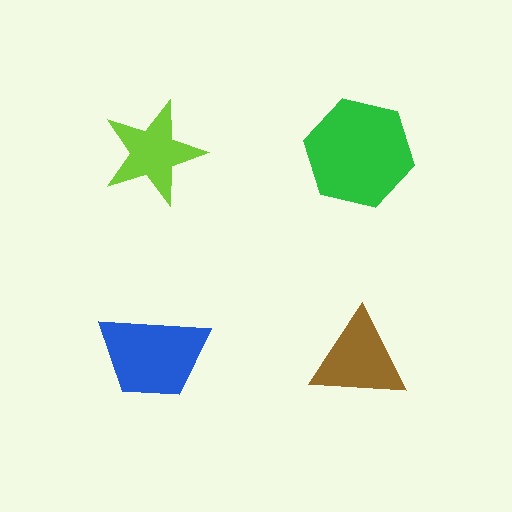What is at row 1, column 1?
A lime star.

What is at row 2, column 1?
A blue trapezoid.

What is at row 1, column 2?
A green hexagon.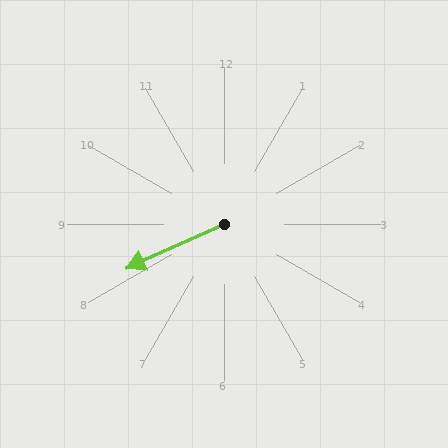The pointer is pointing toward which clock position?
Roughly 8 o'clock.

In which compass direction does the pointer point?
Southwest.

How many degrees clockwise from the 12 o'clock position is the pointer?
Approximately 246 degrees.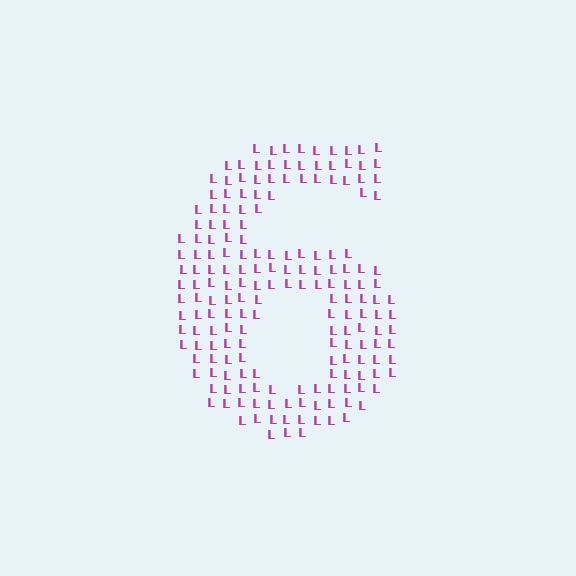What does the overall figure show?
The overall figure shows the digit 6.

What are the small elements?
The small elements are letter L's.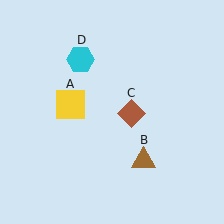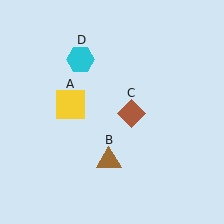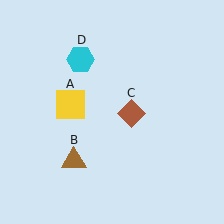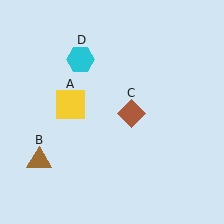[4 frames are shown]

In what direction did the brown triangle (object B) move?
The brown triangle (object B) moved left.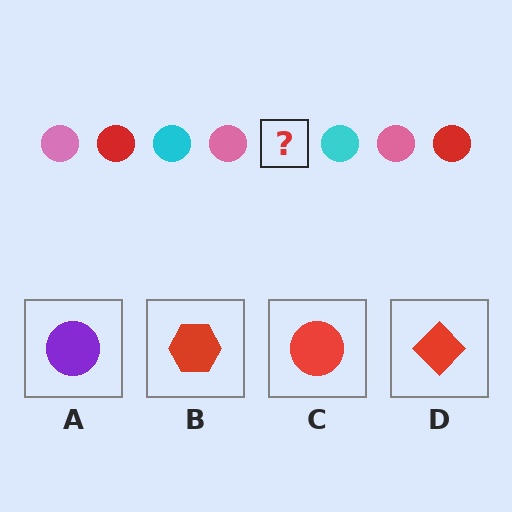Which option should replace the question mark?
Option C.